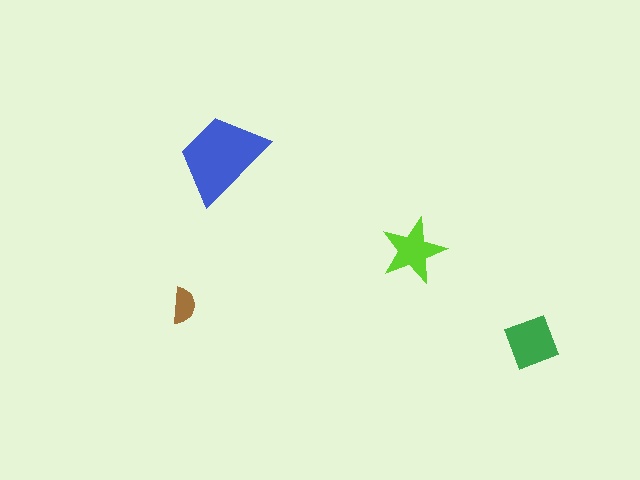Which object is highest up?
The blue trapezoid is topmost.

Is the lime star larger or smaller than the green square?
Smaller.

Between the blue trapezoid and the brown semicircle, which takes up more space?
The blue trapezoid.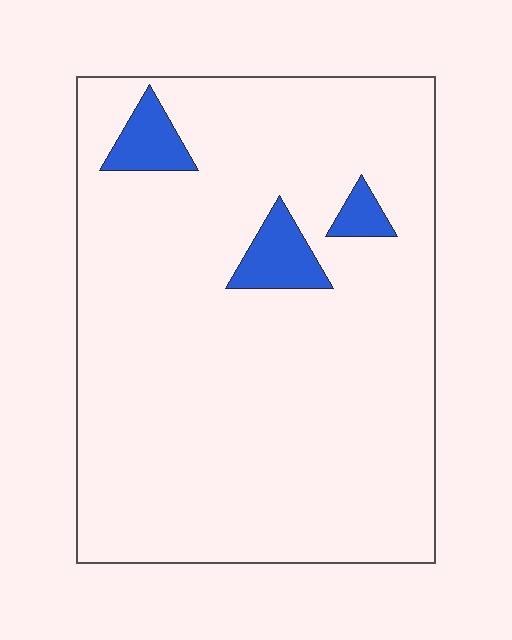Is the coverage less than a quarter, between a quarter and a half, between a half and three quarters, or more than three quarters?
Less than a quarter.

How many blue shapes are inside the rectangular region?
3.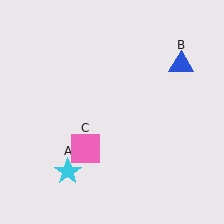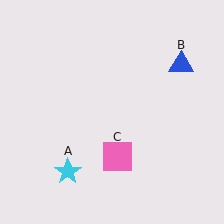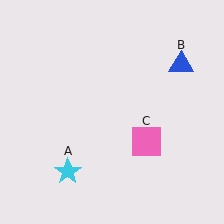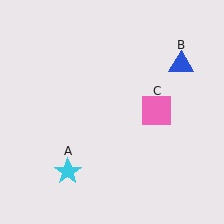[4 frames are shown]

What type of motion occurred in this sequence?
The pink square (object C) rotated counterclockwise around the center of the scene.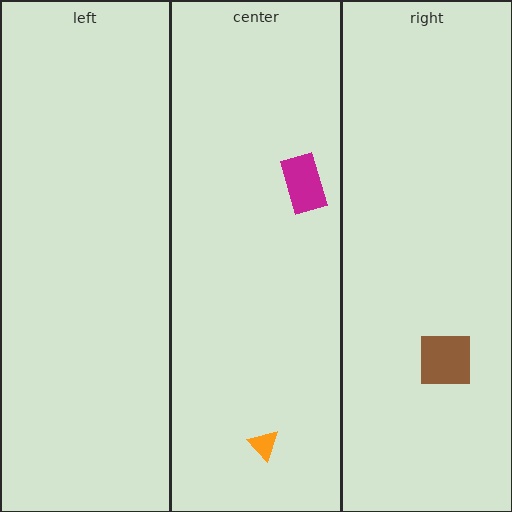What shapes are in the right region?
The brown square.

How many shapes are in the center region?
2.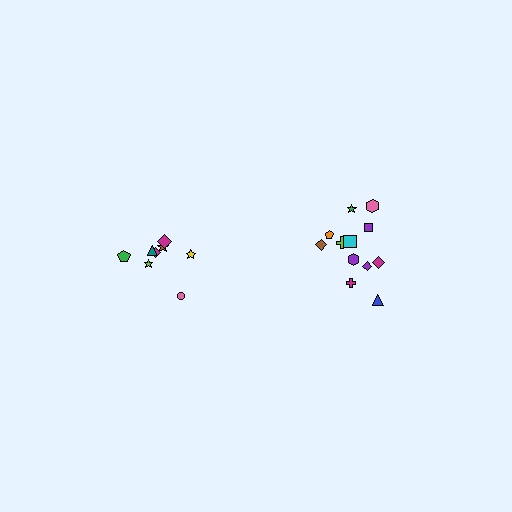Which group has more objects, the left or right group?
The right group.